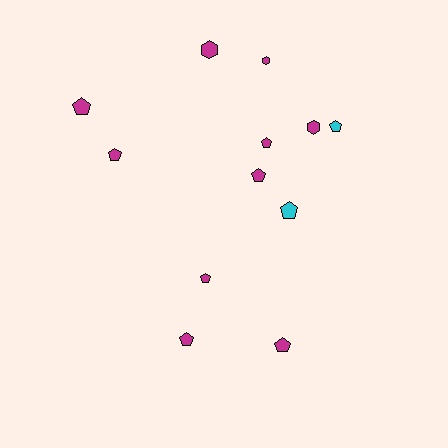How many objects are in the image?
There are 12 objects.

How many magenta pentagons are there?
There are 7 magenta pentagons.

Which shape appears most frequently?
Pentagon, with 9 objects.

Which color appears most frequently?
Magenta, with 10 objects.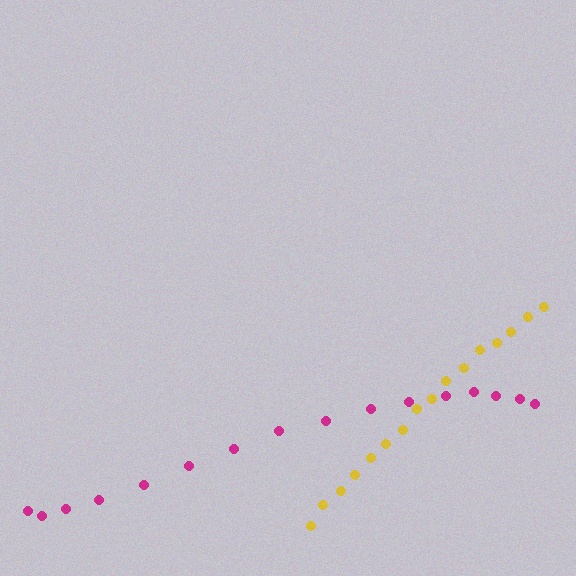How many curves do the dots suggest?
There are 2 distinct paths.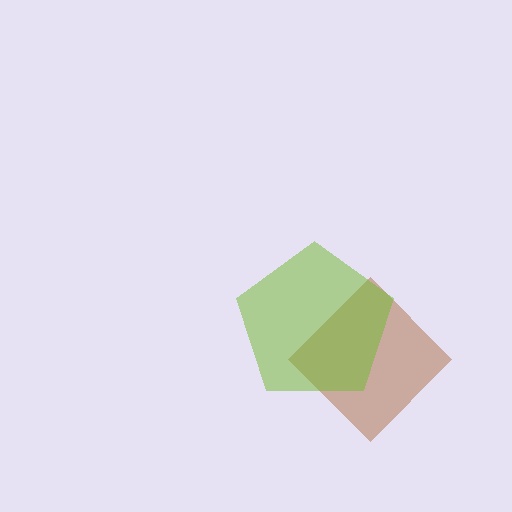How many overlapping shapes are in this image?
There are 2 overlapping shapes in the image.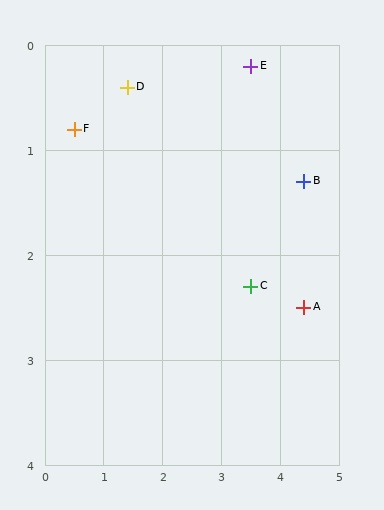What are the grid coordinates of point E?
Point E is at approximately (3.5, 0.2).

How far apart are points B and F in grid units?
Points B and F are about 3.9 grid units apart.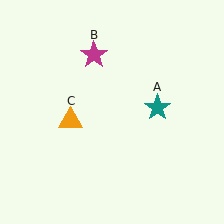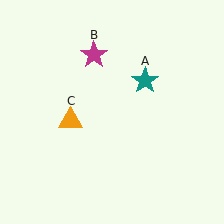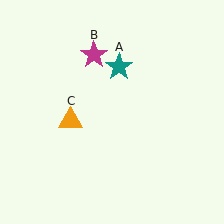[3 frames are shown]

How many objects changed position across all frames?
1 object changed position: teal star (object A).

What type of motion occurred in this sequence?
The teal star (object A) rotated counterclockwise around the center of the scene.